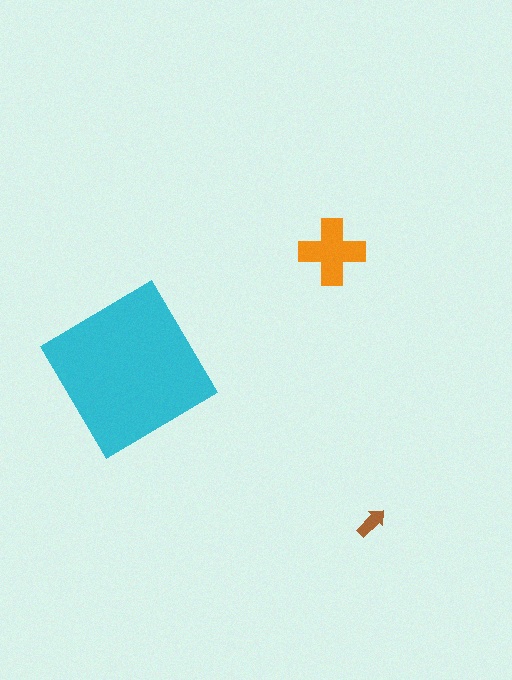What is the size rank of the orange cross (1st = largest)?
2nd.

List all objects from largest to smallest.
The cyan diamond, the orange cross, the brown arrow.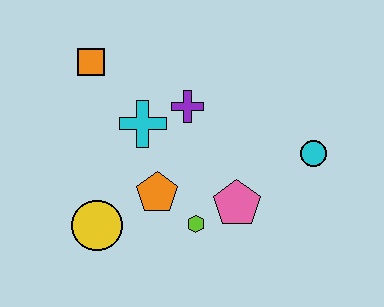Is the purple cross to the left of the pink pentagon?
Yes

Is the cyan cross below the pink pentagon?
No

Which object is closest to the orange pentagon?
The lime hexagon is closest to the orange pentagon.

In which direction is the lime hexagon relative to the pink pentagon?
The lime hexagon is to the left of the pink pentagon.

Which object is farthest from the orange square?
The cyan circle is farthest from the orange square.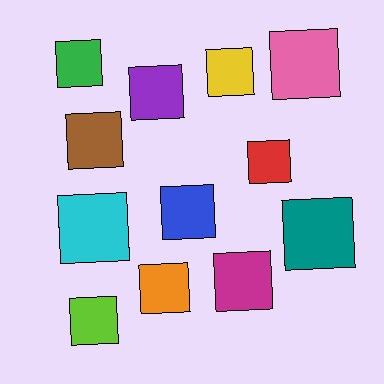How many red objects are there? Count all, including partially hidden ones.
There is 1 red object.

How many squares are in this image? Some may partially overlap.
There are 12 squares.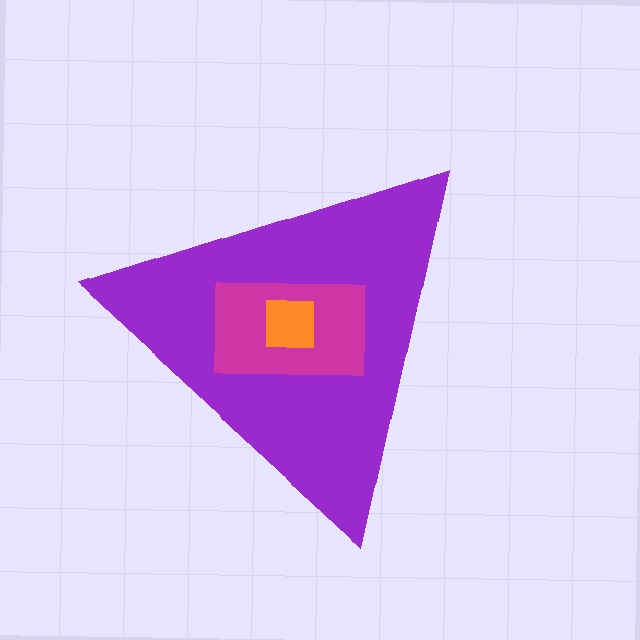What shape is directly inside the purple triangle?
The magenta rectangle.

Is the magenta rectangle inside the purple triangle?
Yes.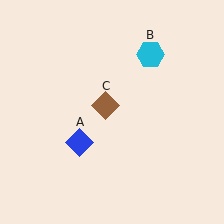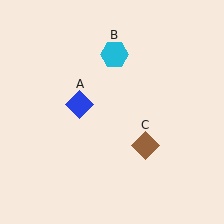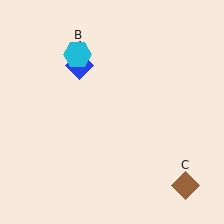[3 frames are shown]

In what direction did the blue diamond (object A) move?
The blue diamond (object A) moved up.